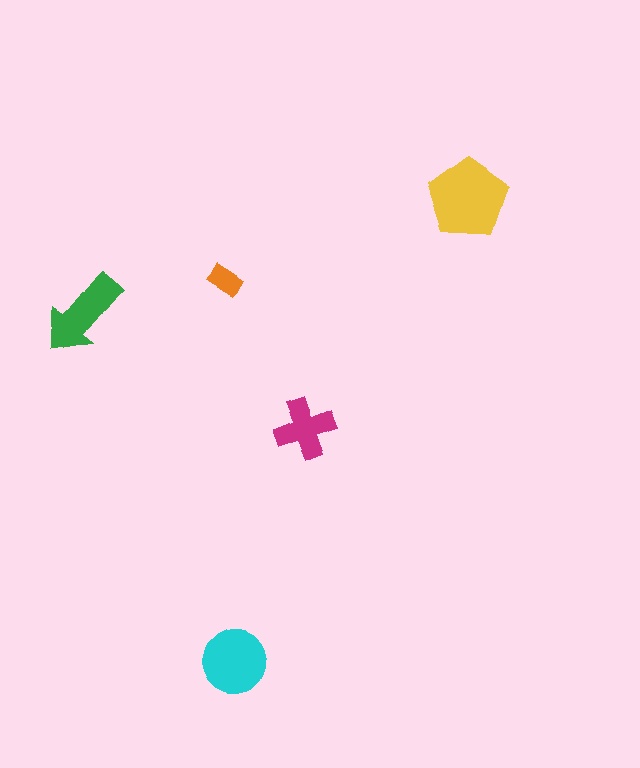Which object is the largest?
The yellow pentagon.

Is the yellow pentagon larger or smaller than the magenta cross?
Larger.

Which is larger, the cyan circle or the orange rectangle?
The cyan circle.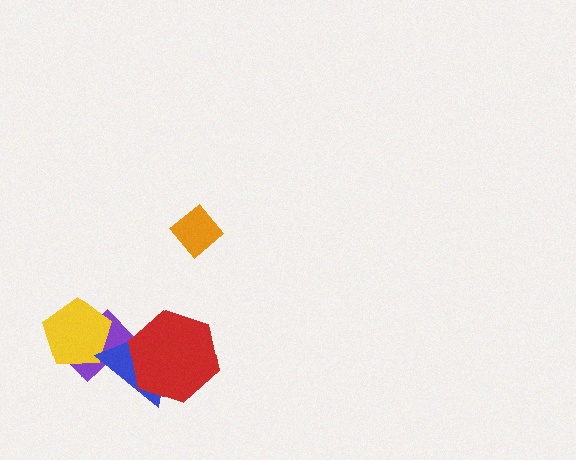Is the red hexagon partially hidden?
No, no other shape covers it.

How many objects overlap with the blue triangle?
3 objects overlap with the blue triangle.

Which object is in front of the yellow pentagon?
The blue triangle is in front of the yellow pentagon.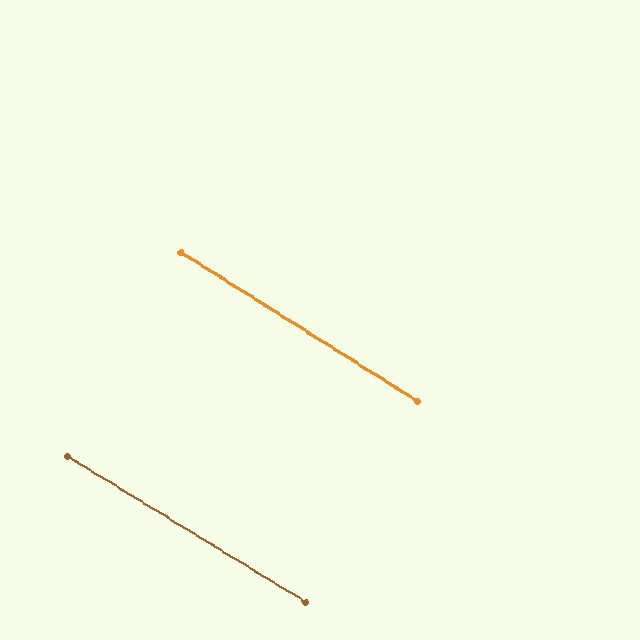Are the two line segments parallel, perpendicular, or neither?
Parallel — their directions differ by only 0.6°.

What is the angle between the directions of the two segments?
Approximately 1 degree.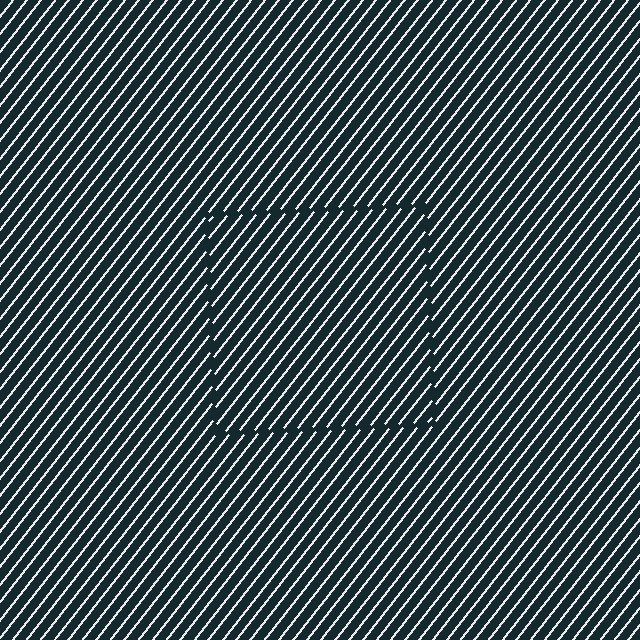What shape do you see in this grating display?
An illusory square. The interior of the shape contains the same grating, shifted by half a period — the contour is defined by the phase discontinuity where line-ends from the inner and outer gratings abut.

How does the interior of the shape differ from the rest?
The interior of the shape contains the same grating, shifted by half a period — the contour is defined by the phase discontinuity where line-ends from the inner and outer gratings abut.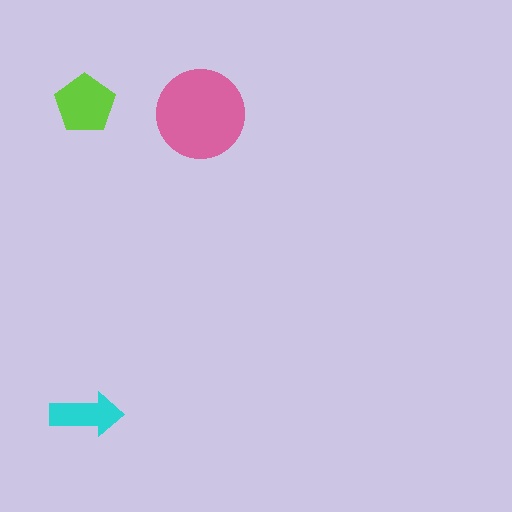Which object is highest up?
The lime pentagon is topmost.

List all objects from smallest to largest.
The cyan arrow, the lime pentagon, the pink circle.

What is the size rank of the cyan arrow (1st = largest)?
3rd.